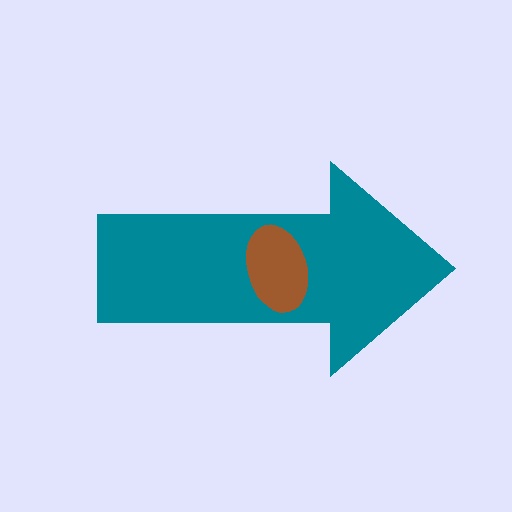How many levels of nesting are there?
2.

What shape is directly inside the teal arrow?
The brown ellipse.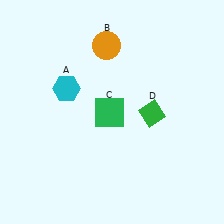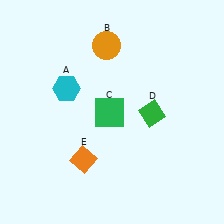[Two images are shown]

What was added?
An orange diamond (E) was added in Image 2.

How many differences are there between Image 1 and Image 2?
There is 1 difference between the two images.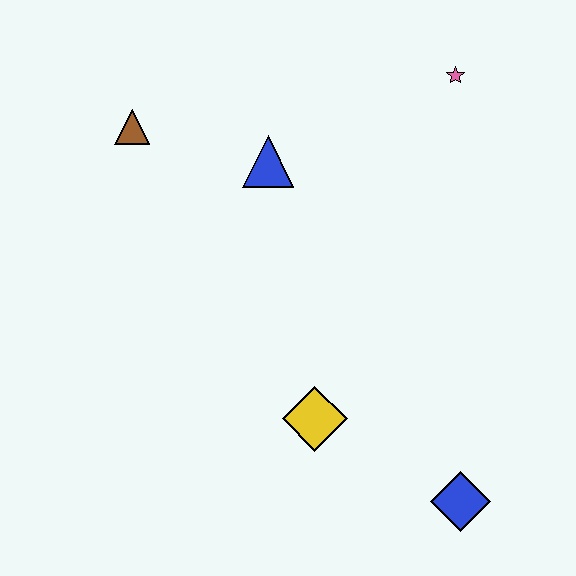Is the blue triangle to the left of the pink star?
Yes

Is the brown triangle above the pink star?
No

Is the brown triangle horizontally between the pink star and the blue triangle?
No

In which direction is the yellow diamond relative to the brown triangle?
The yellow diamond is below the brown triangle.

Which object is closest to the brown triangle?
The blue triangle is closest to the brown triangle.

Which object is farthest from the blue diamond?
The brown triangle is farthest from the blue diamond.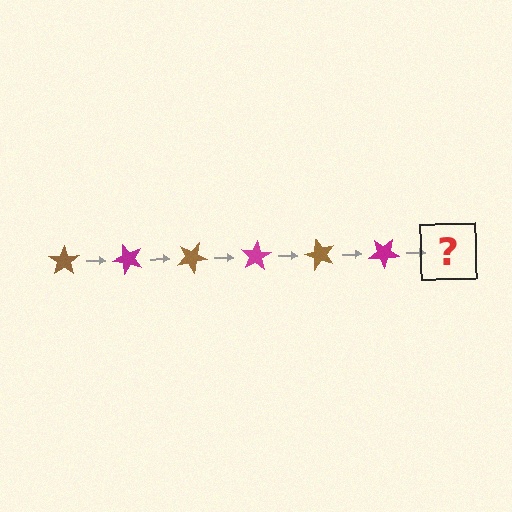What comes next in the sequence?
The next element should be a brown star, rotated 300 degrees from the start.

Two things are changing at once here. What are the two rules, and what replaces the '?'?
The two rules are that it rotates 50 degrees each step and the color cycles through brown and magenta. The '?' should be a brown star, rotated 300 degrees from the start.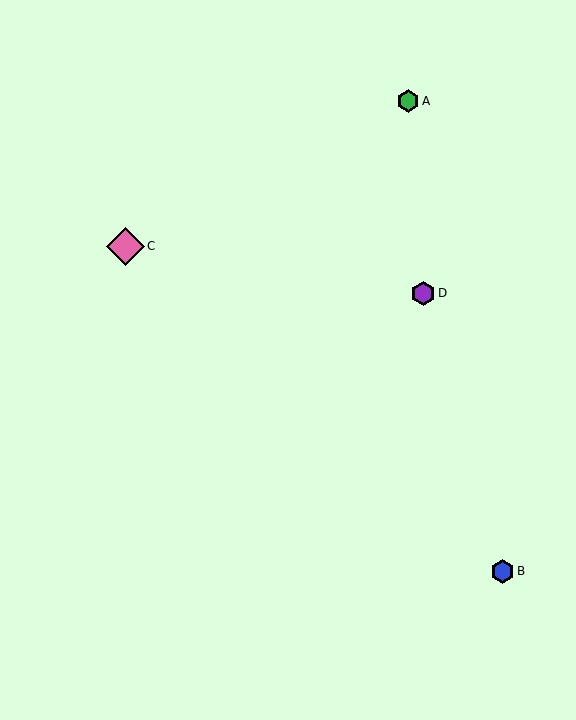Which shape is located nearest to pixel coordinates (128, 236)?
The pink diamond (labeled C) at (125, 246) is nearest to that location.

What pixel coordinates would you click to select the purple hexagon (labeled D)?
Click at (423, 293) to select the purple hexagon D.